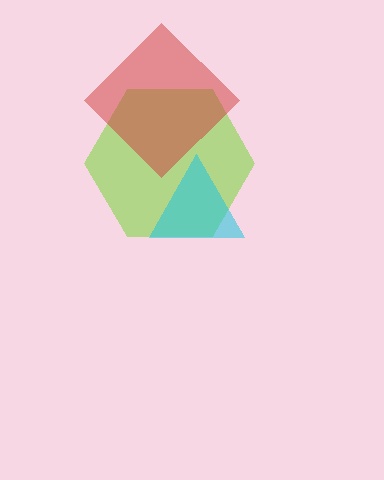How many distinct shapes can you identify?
There are 3 distinct shapes: a lime hexagon, a red diamond, a cyan triangle.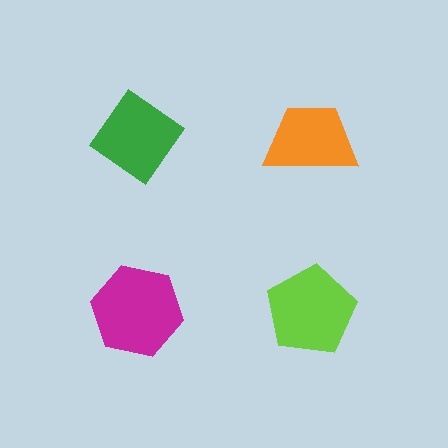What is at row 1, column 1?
A green diamond.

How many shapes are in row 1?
2 shapes.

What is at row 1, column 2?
An orange trapezoid.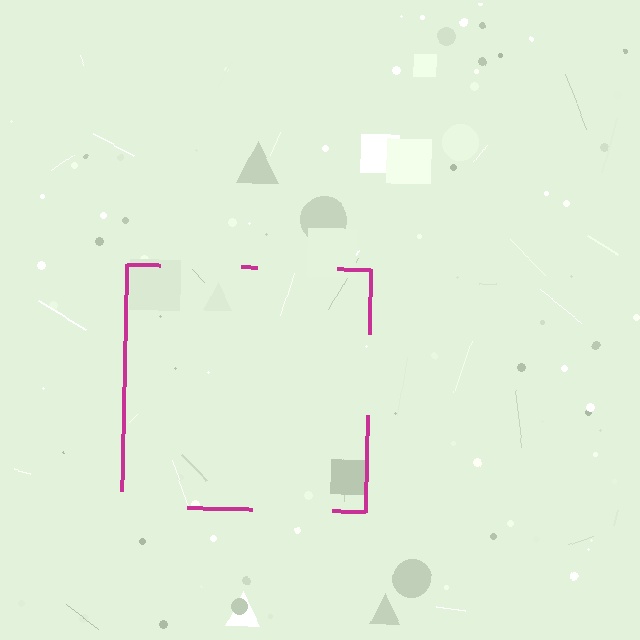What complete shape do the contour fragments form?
The contour fragments form a square.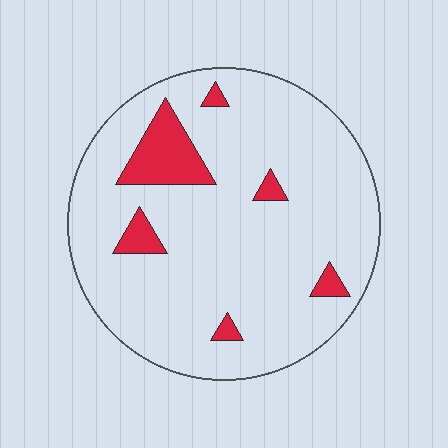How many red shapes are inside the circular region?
6.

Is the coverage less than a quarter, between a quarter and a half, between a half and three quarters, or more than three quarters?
Less than a quarter.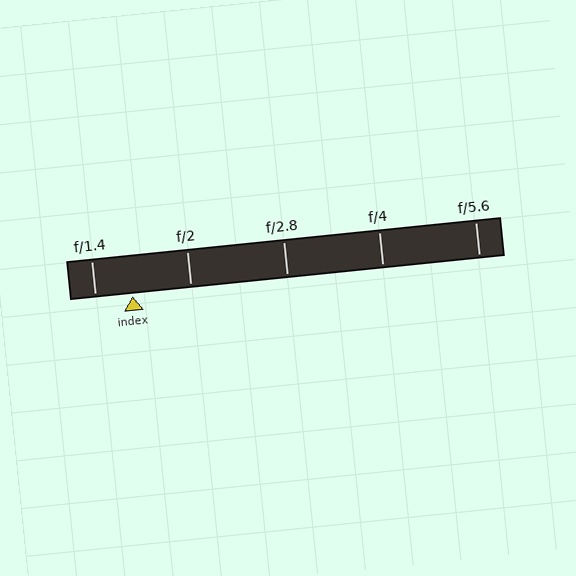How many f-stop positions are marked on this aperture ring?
There are 5 f-stop positions marked.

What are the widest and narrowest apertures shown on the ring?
The widest aperture shown is f/1.4 and the narrowest is f/5.6.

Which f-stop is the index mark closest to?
The index mark is closest to f/1.4.